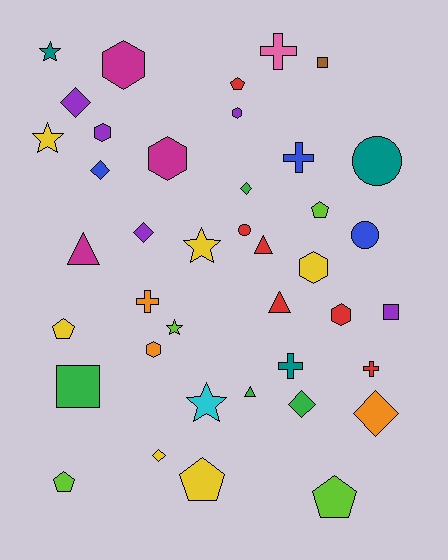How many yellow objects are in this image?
There are 6 yellow objects.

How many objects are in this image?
There are 40 objects.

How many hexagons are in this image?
There are 7 hexagons.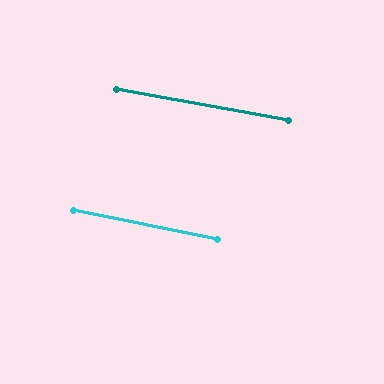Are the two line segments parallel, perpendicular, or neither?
Parallel — their directions differ by only 1.1°.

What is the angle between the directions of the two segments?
Approximately 1 degree.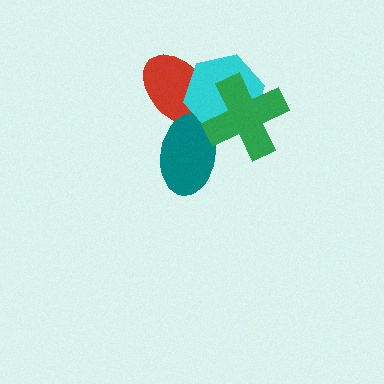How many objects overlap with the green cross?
3 objects overlap with the green cross.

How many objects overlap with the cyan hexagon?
3 objects overlap with the cyan hexagon.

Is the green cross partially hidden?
No, no other shape covers it.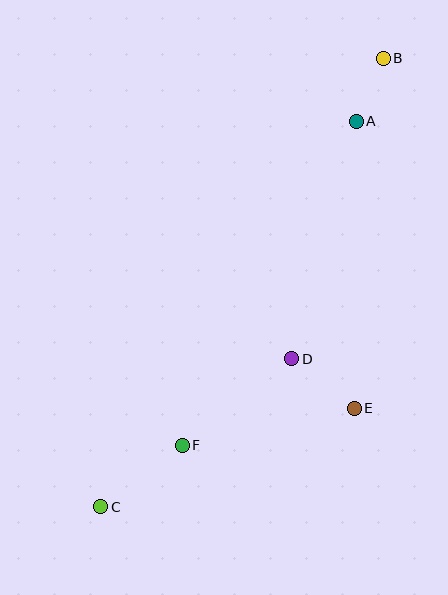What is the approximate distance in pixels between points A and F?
The distance between A and F is approximately 368 pixels.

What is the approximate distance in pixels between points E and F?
The distance between E and F is approximately 176 pixels.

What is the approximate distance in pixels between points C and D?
The distance between C and D is approximately 241 pixels.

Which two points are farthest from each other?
Points B and C are farthest from each other.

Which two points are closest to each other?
Points A and B are closest to each other.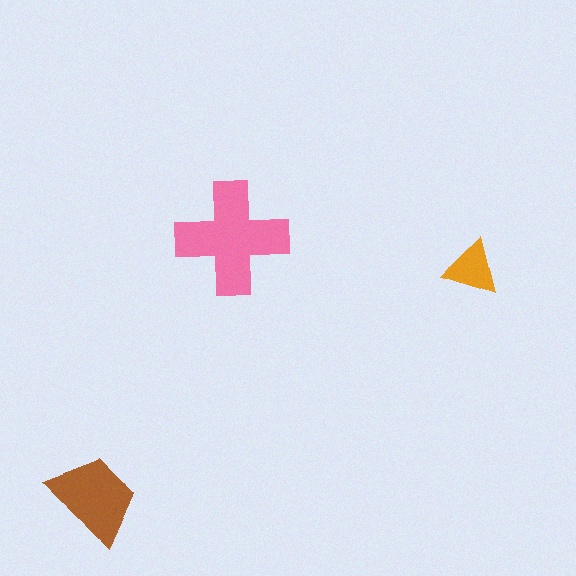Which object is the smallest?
The orange triangle.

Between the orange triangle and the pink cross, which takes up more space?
The pink cross.